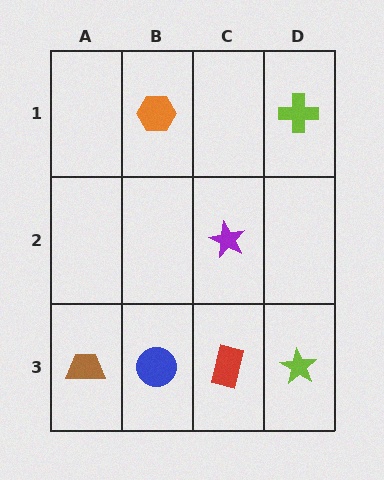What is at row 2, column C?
A purple star.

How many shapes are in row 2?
1 shape.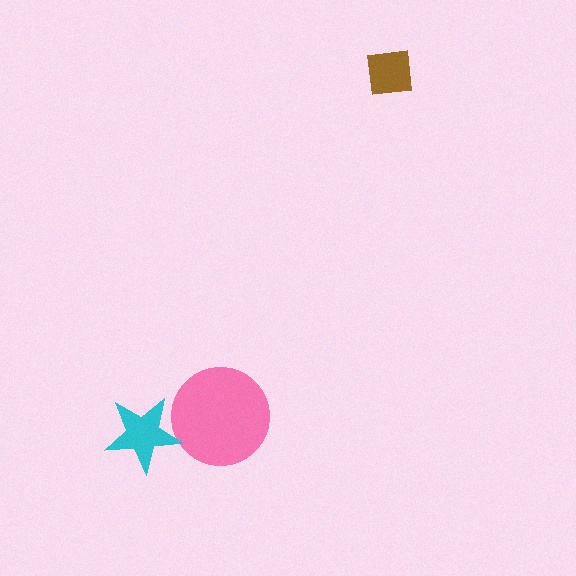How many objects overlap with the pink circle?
1 object overlaps with the pink circle.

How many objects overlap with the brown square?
0 objects overlap with the brown square.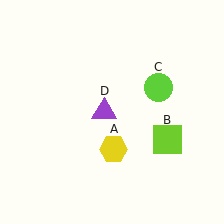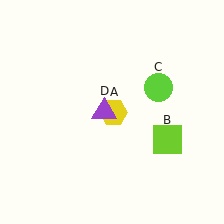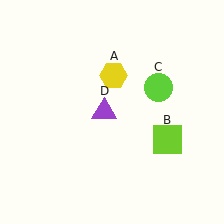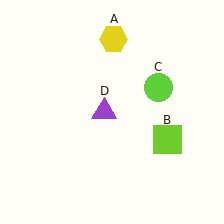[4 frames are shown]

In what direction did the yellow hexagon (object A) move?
The yellow hexagon (object A) moved up.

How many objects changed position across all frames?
1 object changed position: yellow hexagon (object A).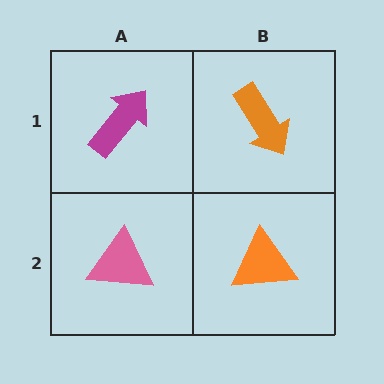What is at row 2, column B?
An orange triangle.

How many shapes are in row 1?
2 shapes.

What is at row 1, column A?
A magenta arrow.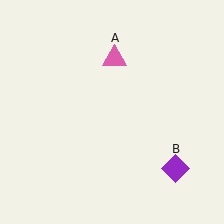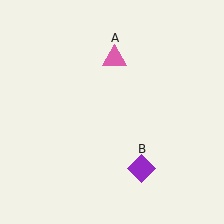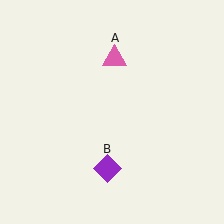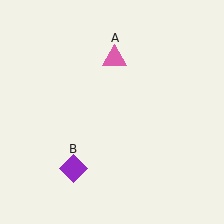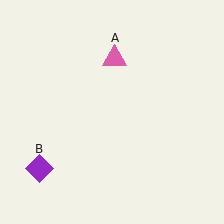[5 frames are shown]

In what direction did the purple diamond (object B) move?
The purple diamond (object B) moved left.